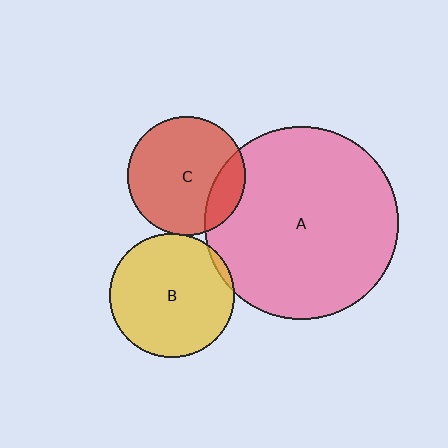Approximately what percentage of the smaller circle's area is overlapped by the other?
Approximately 5%.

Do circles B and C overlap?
Yes.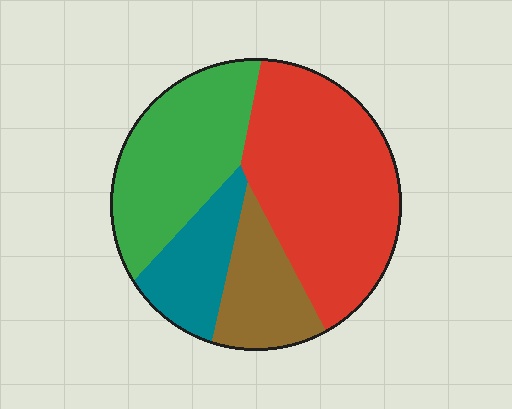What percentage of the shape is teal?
Teal takes up about one eighth (1/8) of the shape.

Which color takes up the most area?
Red, at roughly 45%.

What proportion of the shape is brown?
Brown takes up less than a quarter of the shape.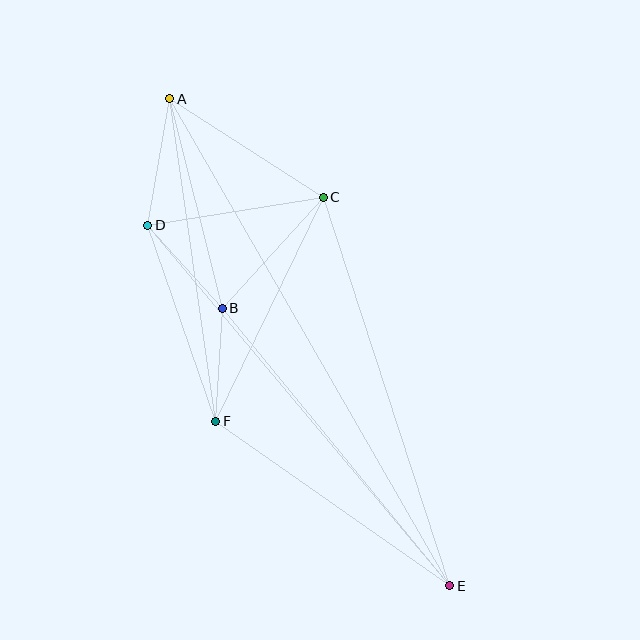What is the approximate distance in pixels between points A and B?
The distance between A and B is approximately 216 pixels.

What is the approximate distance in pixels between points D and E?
The distance between D and E is approximately 470 pixels.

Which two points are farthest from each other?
Points A and E are farthest from each other.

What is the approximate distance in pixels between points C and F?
The distance between C and F is approximately 249 pixels.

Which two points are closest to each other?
Points B and D are closest to each other.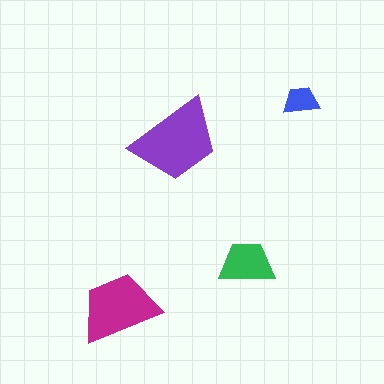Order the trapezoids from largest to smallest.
the purple one, the magenta one, the green one, the blue one.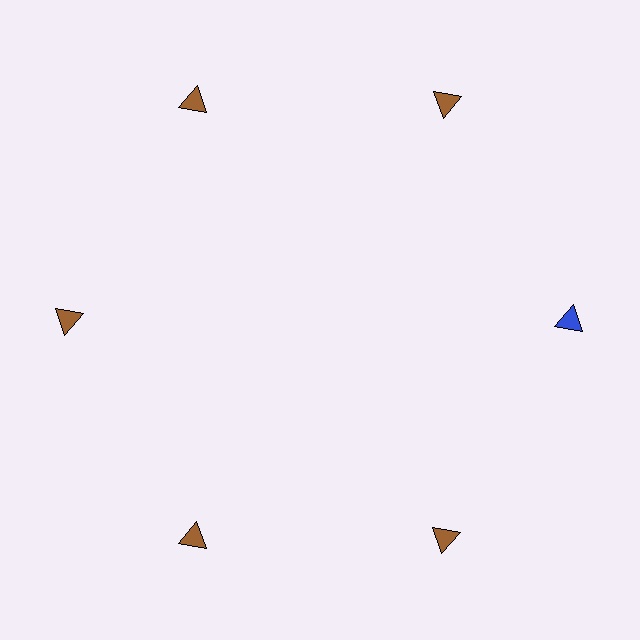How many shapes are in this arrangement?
There are 6 shapes arranged in a ring pattern.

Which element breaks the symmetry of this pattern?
The blue triangle at roughly the 3 o'clock position breaks the symmetry. All other shapes are brown triangles.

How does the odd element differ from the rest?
It has a different color: blue instead of brown.